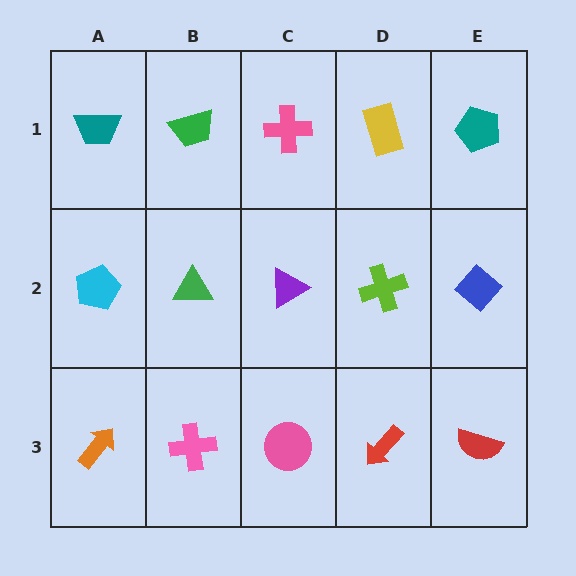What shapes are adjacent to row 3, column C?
A purple triangle (row 2, column C), a pink cross (row 3, column B), a red arrow (row 3, column D).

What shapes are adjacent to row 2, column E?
A teal pentagon (row 1, column E), a red semicircle (row 3, column E), a lime cross (row 2, column D).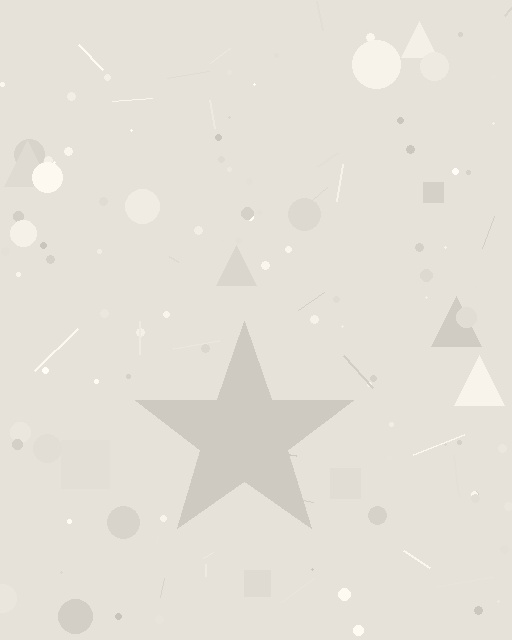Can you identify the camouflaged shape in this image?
The camouflaged shape is a star.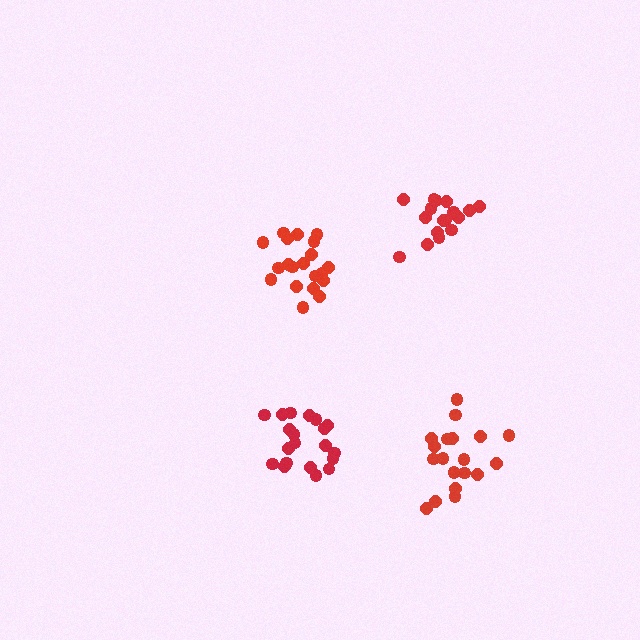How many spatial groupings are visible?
There are 4 spatial groupings.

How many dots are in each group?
Group 1: 17 dots, Group 2: 20 dots, Group 3: 19 dots, Group 4: 20 dots (76 total).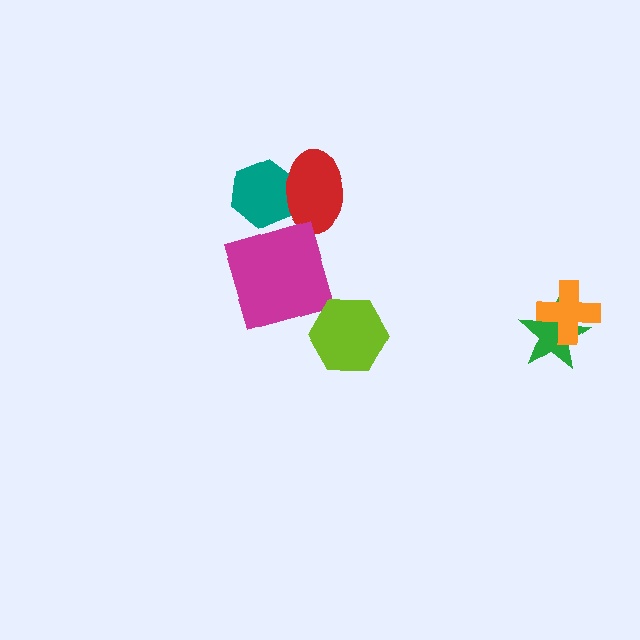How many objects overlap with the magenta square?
0 objects overlap with the magenta square.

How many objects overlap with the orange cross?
1 object overlaps with the orange cross.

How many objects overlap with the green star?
1 object overlaps with the green star.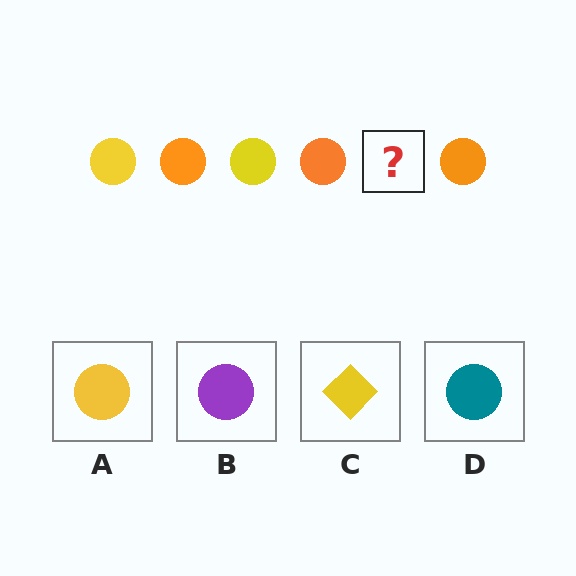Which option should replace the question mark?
Option A.